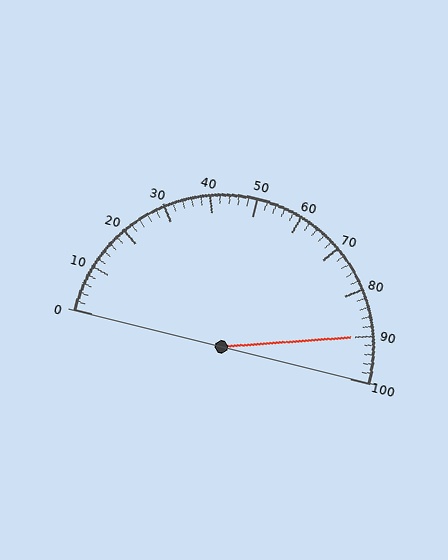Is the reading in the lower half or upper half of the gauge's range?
The reading is in the upper half of the range (0 to 100).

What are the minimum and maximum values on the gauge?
The gauge ranges from 0 to 100.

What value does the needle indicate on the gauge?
The needle indicates approximately 90.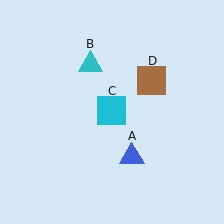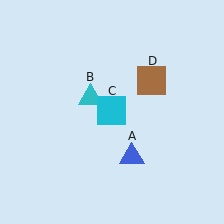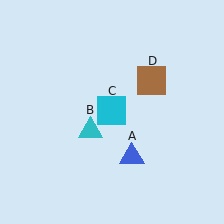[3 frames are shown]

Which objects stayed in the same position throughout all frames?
Blue triangle (object A) and cyan square (object C) and brown square (object D) remained stationary.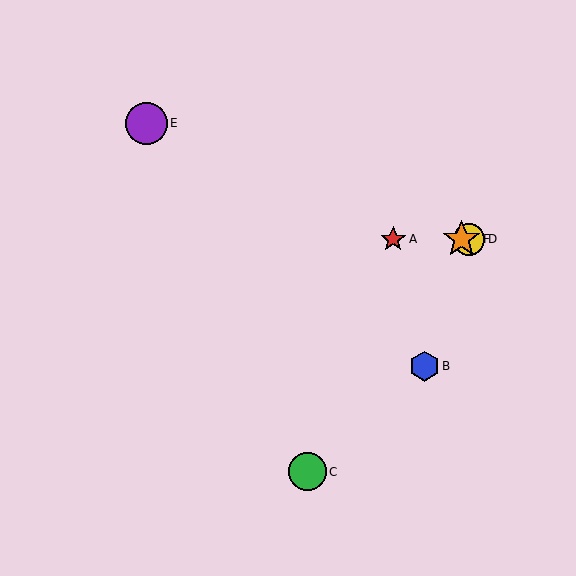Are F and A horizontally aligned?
Yes, both are at y≈239.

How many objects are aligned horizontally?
3 objects (A, D, F) are aligned horizontally.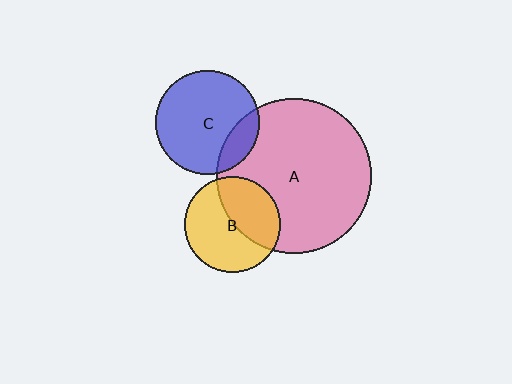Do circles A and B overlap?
Yes.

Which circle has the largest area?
Circle A (pink).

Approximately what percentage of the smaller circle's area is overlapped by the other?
Approximately 40%.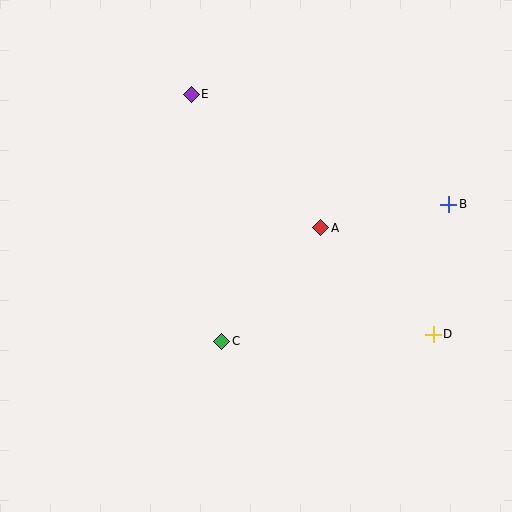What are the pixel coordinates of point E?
Point E is at (191, 94).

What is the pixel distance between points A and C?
The distance between A and C is 150 pixels.